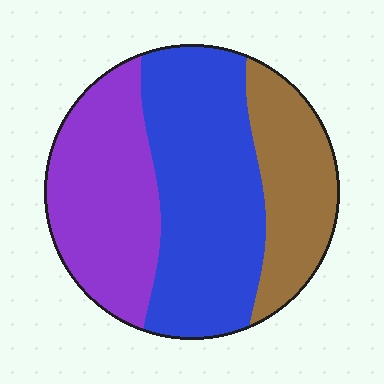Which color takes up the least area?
Brown, at roughly 25%.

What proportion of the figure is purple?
Purple takes up about one third (1/3) of the figure.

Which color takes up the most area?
Blue, at roughly 45%.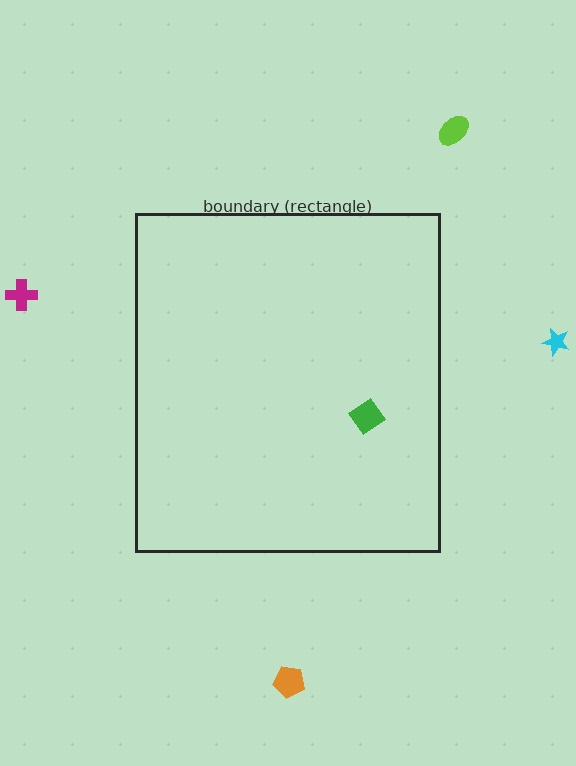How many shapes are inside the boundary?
1 inside, 4 outside.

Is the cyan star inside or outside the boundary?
Outside.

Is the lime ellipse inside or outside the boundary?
Outside.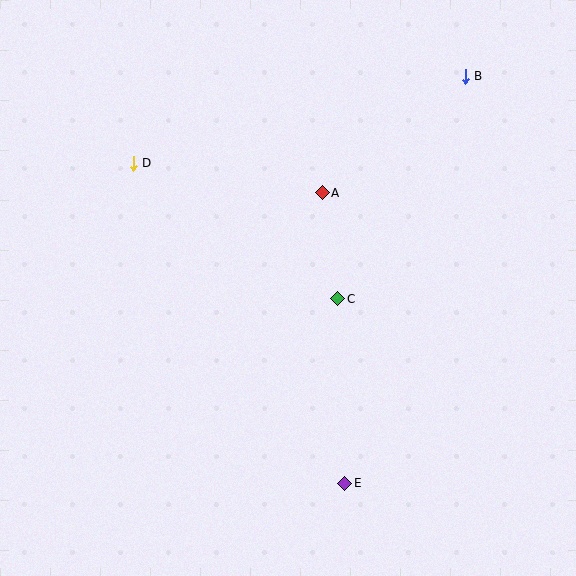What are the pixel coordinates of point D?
Point D is at (133, 163).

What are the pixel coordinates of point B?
Point B is at (465, 76).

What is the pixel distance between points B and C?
The distance between B and C is 256 pixels.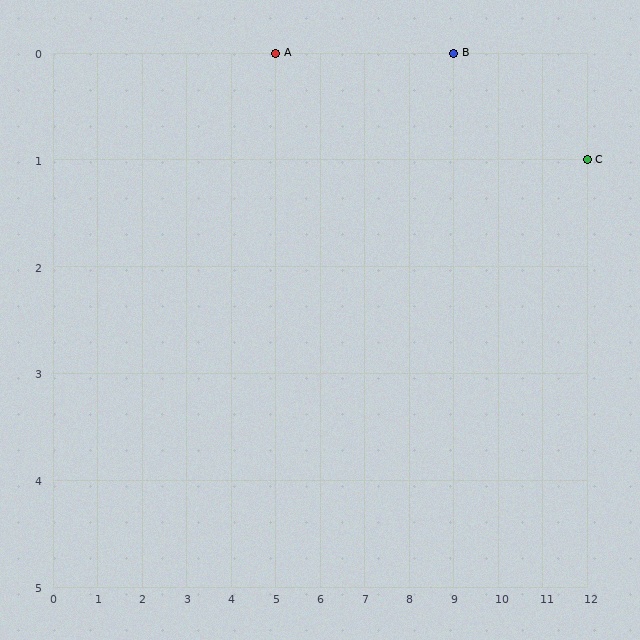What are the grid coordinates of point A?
Point A is at grid coordinates (5, 0).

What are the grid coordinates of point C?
Point C is at grid coordinates (12, 1).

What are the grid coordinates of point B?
Point B is at grid coordinates (9, 0).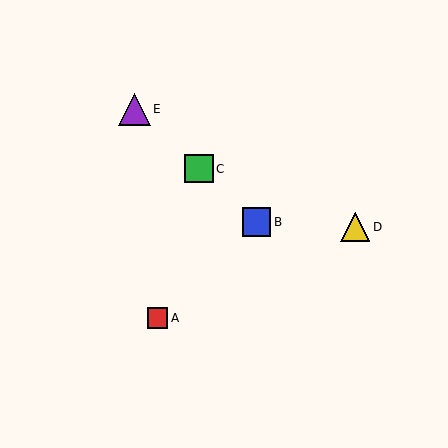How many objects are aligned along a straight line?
3 objects (B, C, E) are aligned along a straight line.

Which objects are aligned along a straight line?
Objects B, C, E are aligned along a straight line.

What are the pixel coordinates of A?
Object A is at (157, 318).